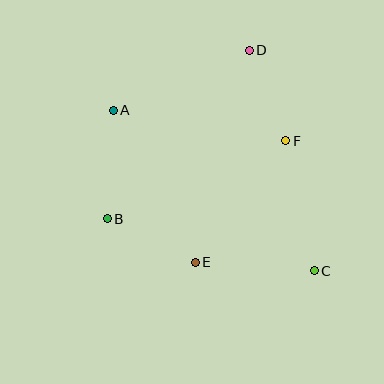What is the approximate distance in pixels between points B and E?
The distance between B and E is approximately 98 pixels.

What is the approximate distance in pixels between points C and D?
The distance between C and D is approximately 230 pixels.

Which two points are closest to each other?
Points D and F are closest to each other.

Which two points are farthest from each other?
Points A and C are farthest from each other.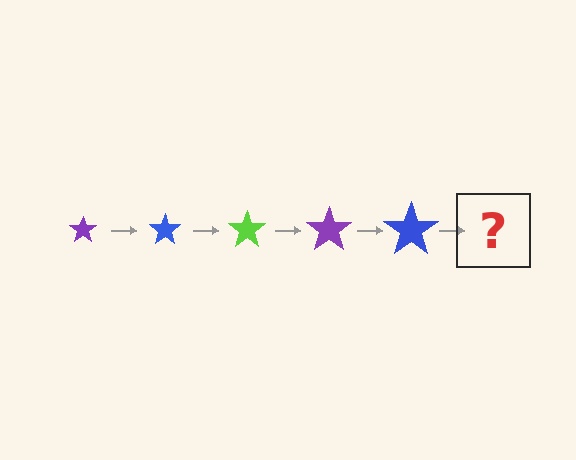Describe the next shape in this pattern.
It should be a lime star, larger than the previous one.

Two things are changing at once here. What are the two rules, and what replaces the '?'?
The two rules are that the star grows larger each step and the color cycles through purple, blue, and lime. The '?' should be a lime star, larger than the previous one.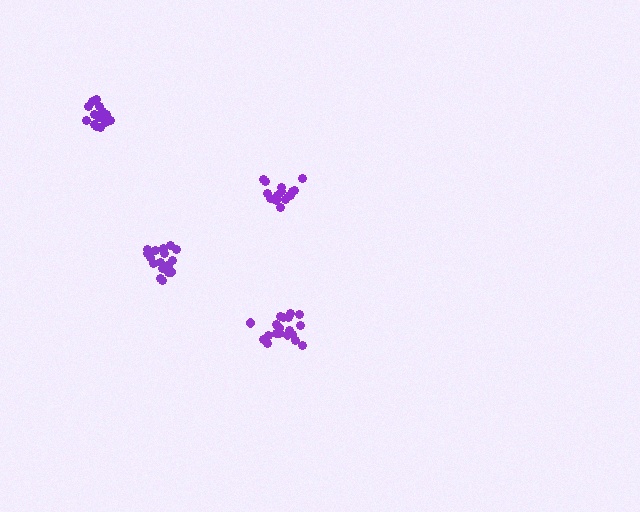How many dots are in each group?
Group 1: 18 dots, Group 2: 21 dots, Group 3: 19 dots, Group 4: 16 dots (74 total).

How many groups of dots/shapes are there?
There are 4 groups.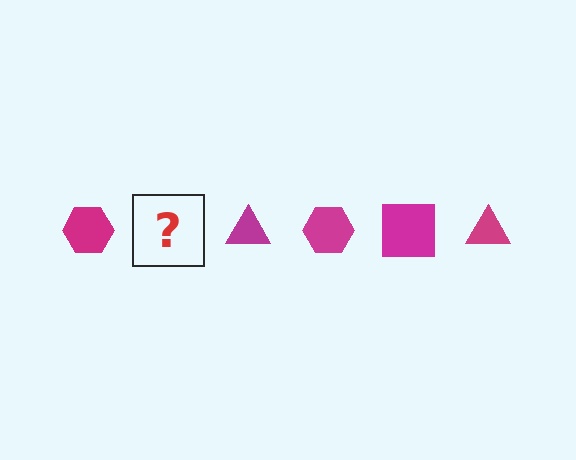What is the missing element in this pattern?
The missing element is a magenta square.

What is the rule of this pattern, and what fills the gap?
The rule is that the pattern cycles through hexagon, square, triangle shapes in magenta. The gap should be filled with a magenta square.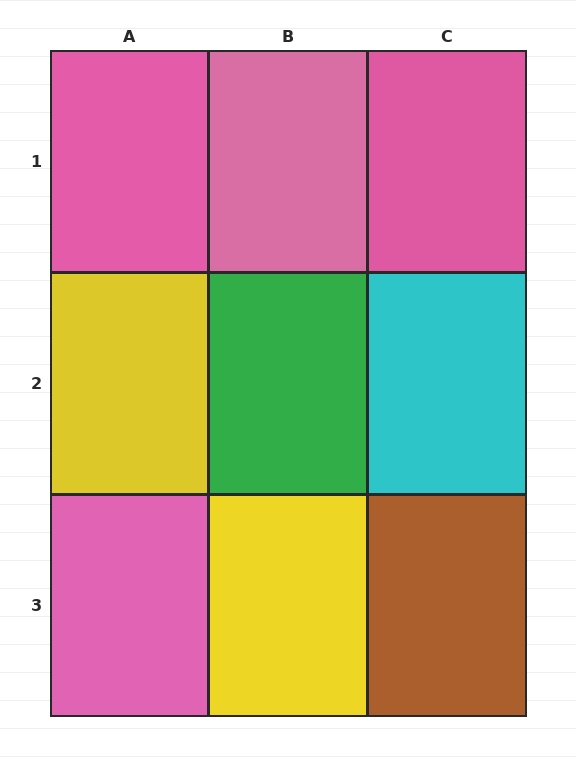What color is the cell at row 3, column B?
Yellow.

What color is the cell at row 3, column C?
Brown.